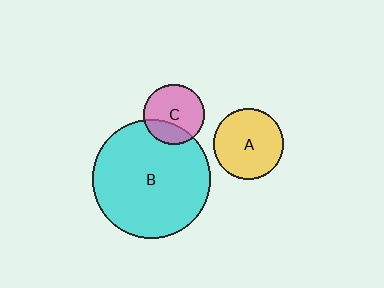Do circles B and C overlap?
Yes.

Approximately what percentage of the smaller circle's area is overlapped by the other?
Approximately 25%.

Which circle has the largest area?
Circle B (cyan).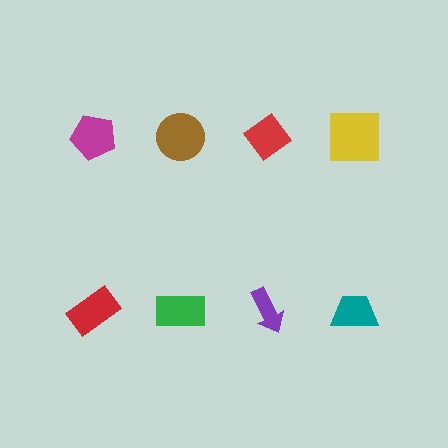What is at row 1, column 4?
A yellow square.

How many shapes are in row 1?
4 shapes.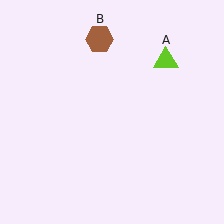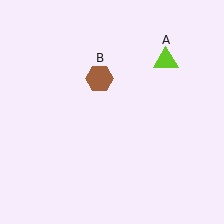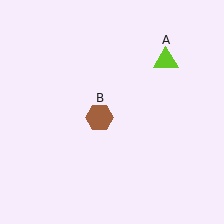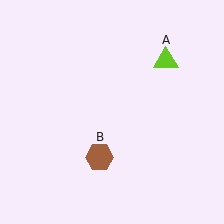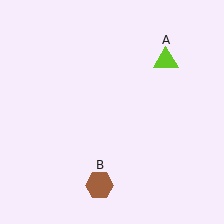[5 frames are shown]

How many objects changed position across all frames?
1 object changed position: brown hexagon (object B).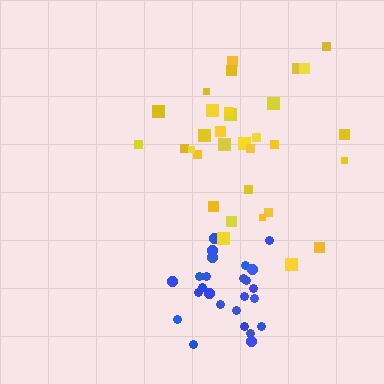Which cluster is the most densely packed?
Blue.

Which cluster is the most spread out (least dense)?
Yellow.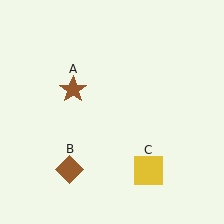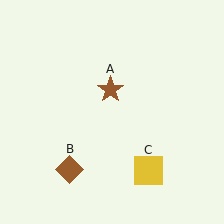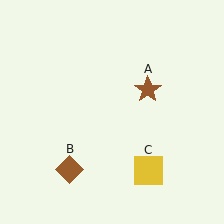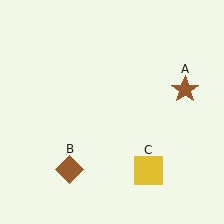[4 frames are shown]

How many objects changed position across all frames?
1 object changed position: brown star (object A).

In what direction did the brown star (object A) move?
The brown star (object A) moved right.